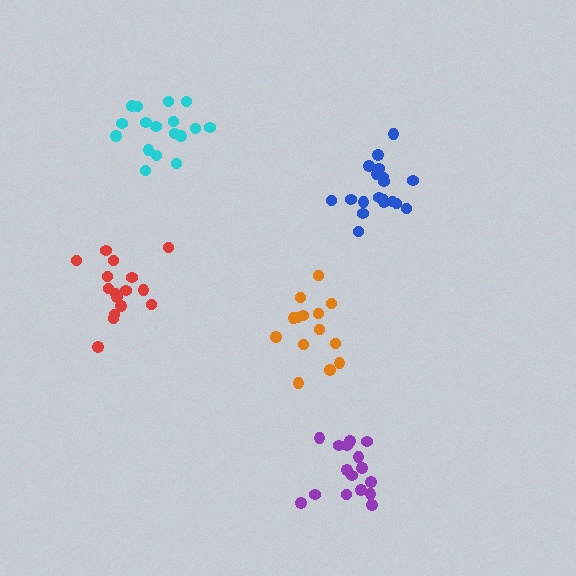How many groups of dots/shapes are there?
There are 5 groups.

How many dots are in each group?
Group 1: 14 dots, Group 2: 19 dots, Group 3: 16 dots, Group 4: 17 dots, Group 5: 16 dots (82 total).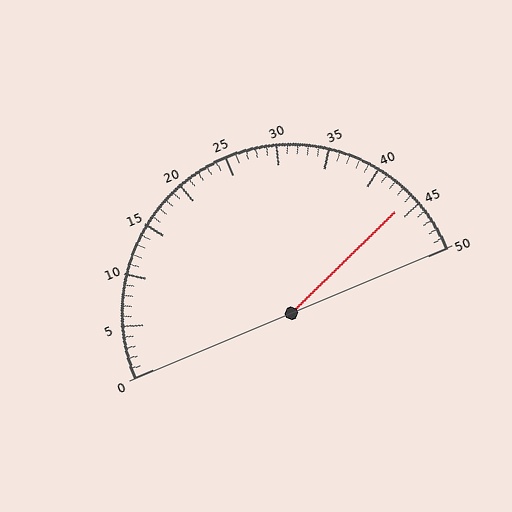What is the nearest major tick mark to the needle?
The nearest major tick mark is 45.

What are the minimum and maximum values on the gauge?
The gauge ranges from 0 to 50.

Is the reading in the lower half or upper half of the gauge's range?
The reading is in the upper half of the range (0 to 50).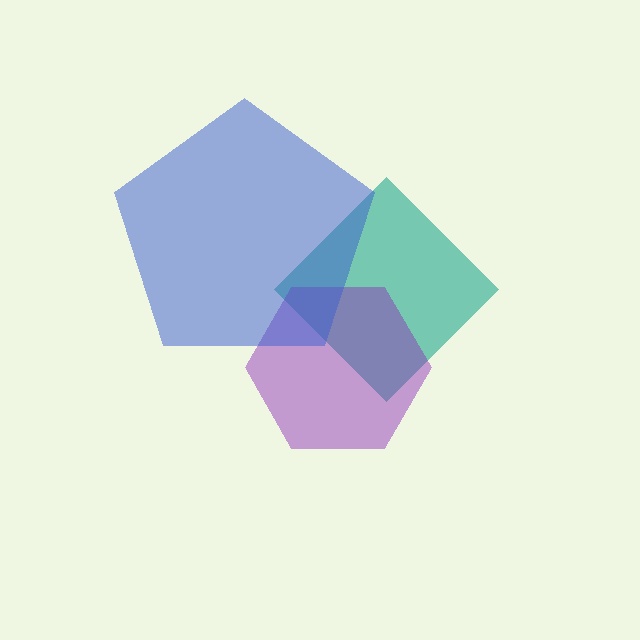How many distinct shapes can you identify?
There are 3 distinct shapes: a teal diamond, a purple hexagon, a blue pentagon.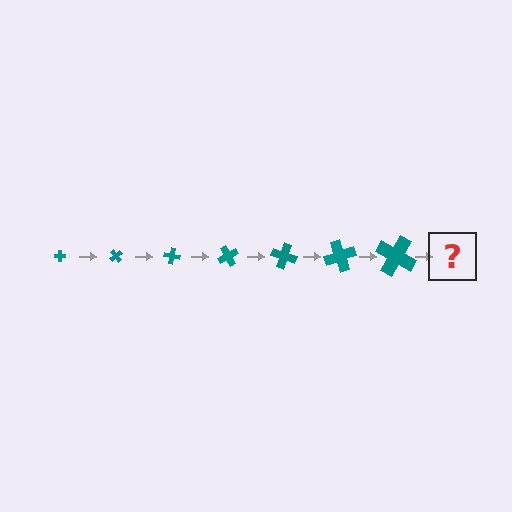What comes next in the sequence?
The next element should be a cross, larger than the previous one and rotated 350 degrees from the start.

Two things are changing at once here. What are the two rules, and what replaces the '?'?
The two rules are that the cross grows larger each step and it rotates 50 degrees each step. The '?' should be a cross, larger than the previous one and rotated 350 degrees from the start.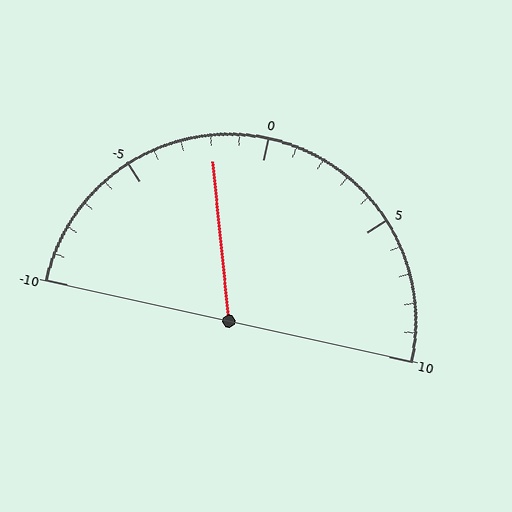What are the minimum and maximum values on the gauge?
The gauge ranges from -10 to 10.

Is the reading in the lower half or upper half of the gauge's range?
The reading is in the lower half of the range (-10 to 10).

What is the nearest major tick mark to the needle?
The nearest major tick mark is 0.